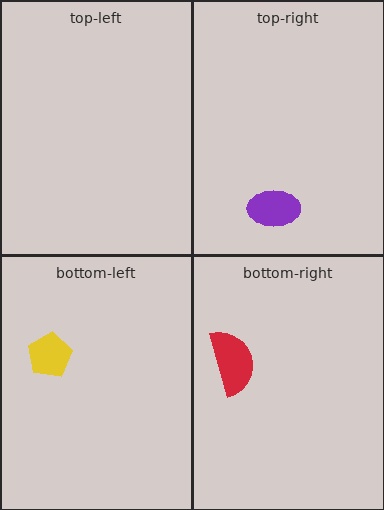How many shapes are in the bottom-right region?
1.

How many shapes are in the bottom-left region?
1.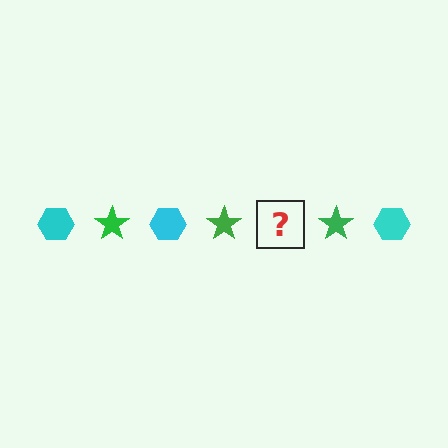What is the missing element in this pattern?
The missing element is a cyan hexagon.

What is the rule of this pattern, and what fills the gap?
The rule is that the pattern alternates between cyan hexagon and green star. The gap should be filled with a cyan hexagon.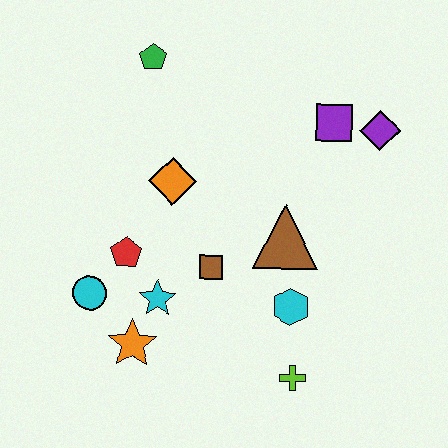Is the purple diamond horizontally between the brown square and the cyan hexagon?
No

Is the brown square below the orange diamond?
Yes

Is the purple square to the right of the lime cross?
Yes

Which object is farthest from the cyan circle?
The purple diamond is farthest from the cyan circle.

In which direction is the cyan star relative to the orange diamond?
The cyan star is below the orange diamond.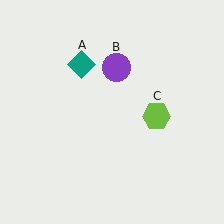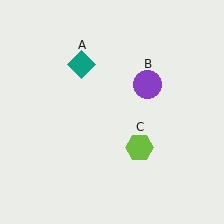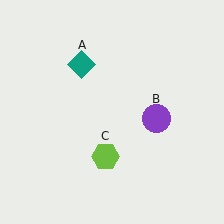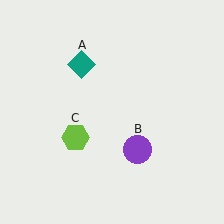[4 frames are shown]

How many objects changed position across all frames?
2 objects changed position: purple circle (object B), lime hexagon (object C).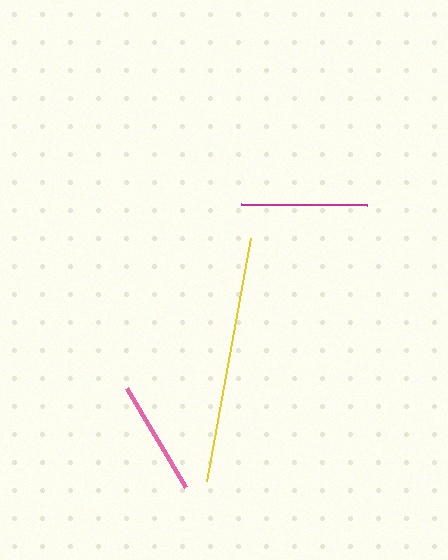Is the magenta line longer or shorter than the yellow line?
The yellow line is longer than the magenta line.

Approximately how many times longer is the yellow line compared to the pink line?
The yellow line is approximately 2.1 times the length of the pink line.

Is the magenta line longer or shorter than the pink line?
The magenta line is longer than the pink line.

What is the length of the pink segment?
The pink segment is approximately 115 pixels long.